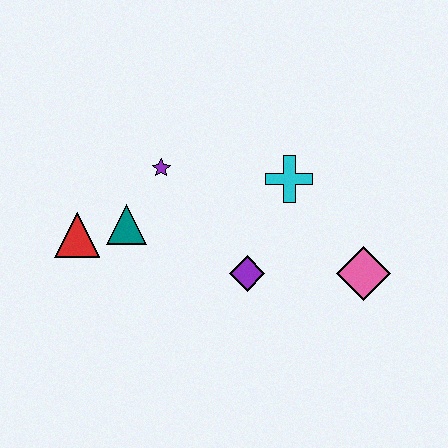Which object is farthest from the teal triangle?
The pink diamond is farthest from the teal triangle.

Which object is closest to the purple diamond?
The cyan cross is closest to the purple diamond.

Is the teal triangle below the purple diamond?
No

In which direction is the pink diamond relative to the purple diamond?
The pink diamond is to the right of the purple diamond.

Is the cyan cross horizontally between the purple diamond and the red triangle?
No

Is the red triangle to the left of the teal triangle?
Yes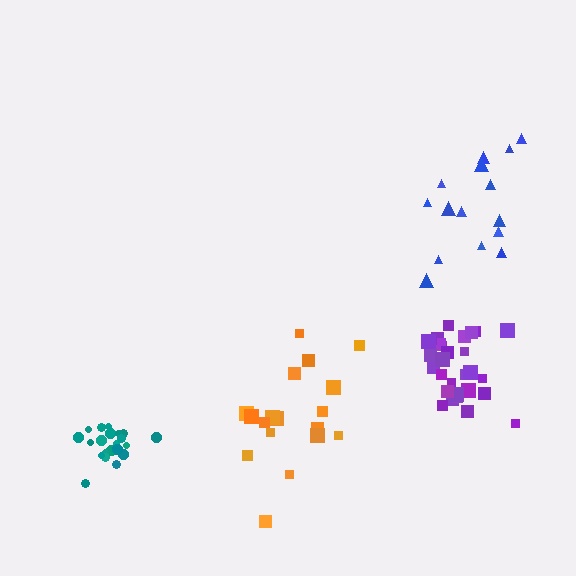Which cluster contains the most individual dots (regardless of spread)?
Purple (29).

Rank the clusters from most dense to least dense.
purple, teal, blue, orange.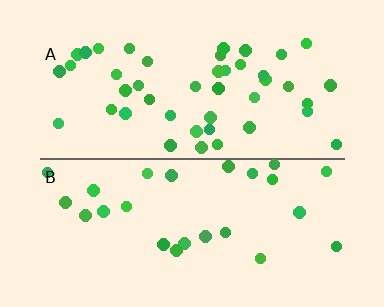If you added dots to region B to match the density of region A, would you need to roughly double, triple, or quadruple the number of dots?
Approximately double.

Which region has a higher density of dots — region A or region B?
A (the top).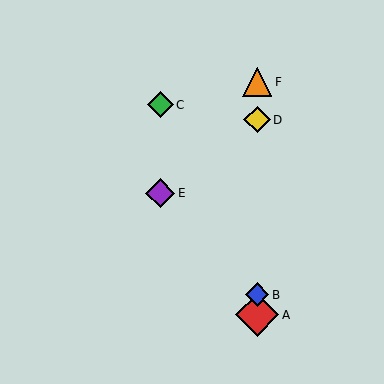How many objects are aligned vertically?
4 objects (A, B, D, F) are aligned vertically.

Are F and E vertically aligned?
No, F is at x≈257 and E is at x≈160.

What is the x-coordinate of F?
Object F is at x≈257.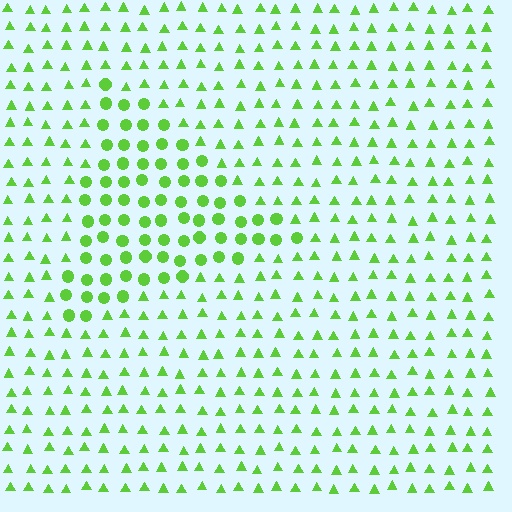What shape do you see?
I see a triangle.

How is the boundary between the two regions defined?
The boundary is defined by a change in element shape: circles inside vs. triangles outside. All elements share the same color and spacing.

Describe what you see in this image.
The image is filled with small lime elements arranged in a uniform grid. A triangle-shaped region contains circles, while the surrounding area contains triangles. The boundary is defined purely by the change in element shape.